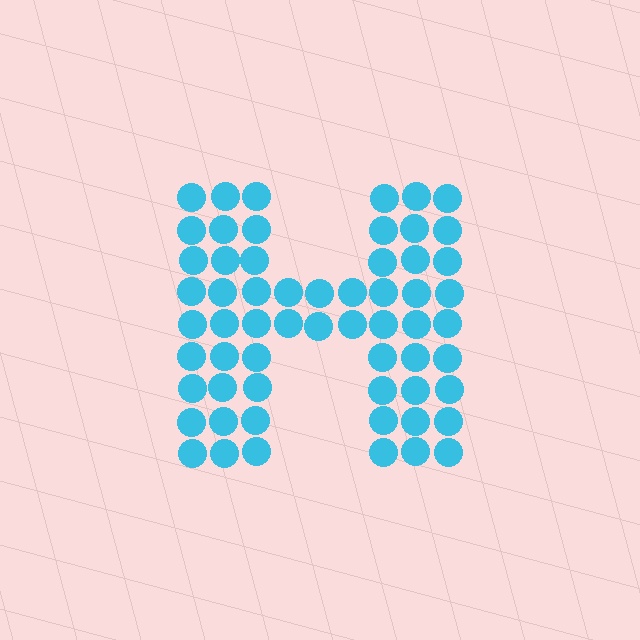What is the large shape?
The large shape is the letter H.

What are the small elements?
The small elements are circles.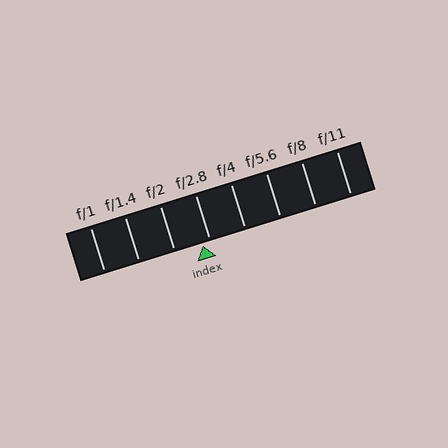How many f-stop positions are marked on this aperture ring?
There are 8 f-stop positions marked.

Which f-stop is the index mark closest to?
The index mark is closest to f/2.8.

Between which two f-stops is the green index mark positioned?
The index mark is between f/2 and f/2.8.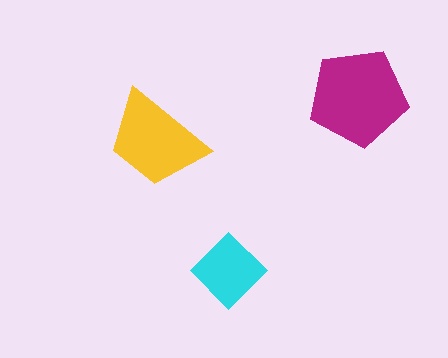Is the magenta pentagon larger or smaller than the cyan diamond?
Larger.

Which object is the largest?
The magenta pentagon.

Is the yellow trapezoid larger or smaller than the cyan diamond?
Larger.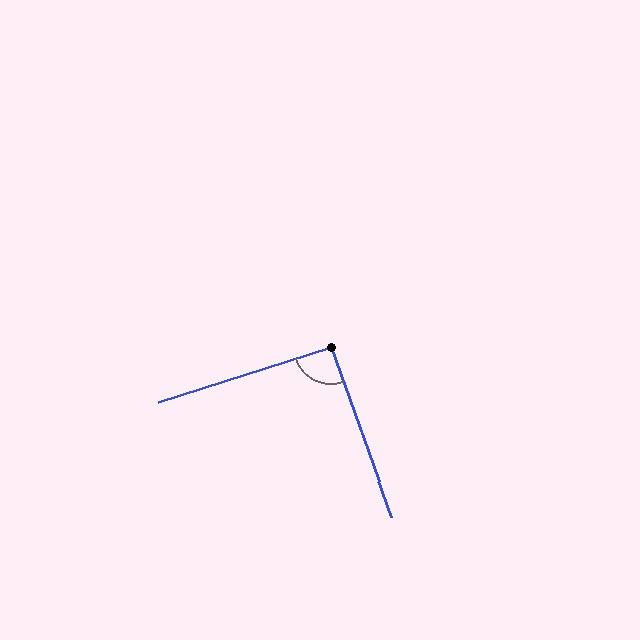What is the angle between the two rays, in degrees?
Approximately 92 degrees.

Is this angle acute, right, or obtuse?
It is approximately a right angle.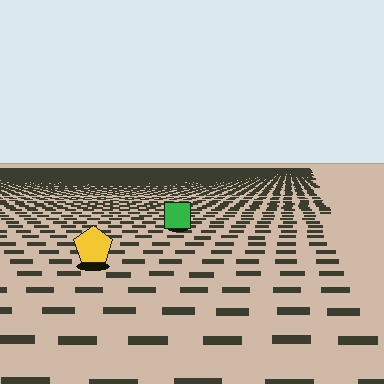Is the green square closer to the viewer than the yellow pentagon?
No. The yellow pentagon is closer — you can tell from the texture gradient: the ground texture is coarser near it.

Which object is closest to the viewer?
The yellow pentagon is closest. The texture marks near it are larger and more spread out.